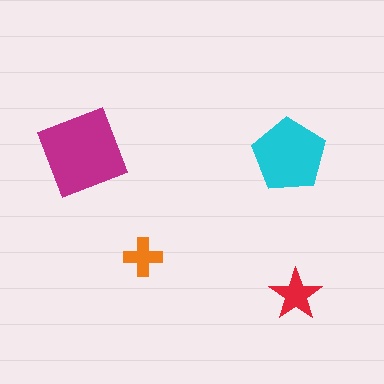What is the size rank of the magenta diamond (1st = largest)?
1st.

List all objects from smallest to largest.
The orange cross, the red star, the cyan pentagon, the magenta diamond.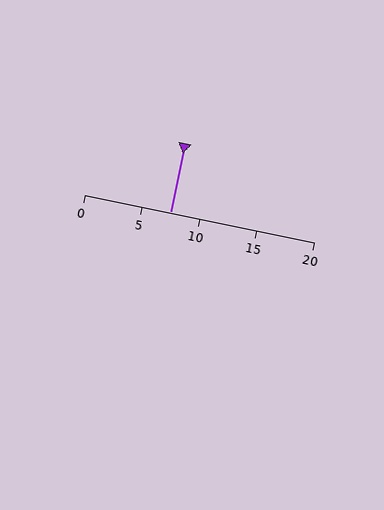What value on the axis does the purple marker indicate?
The marker indicates approximately 7.5.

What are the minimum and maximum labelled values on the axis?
The axis runs from 0 to 20.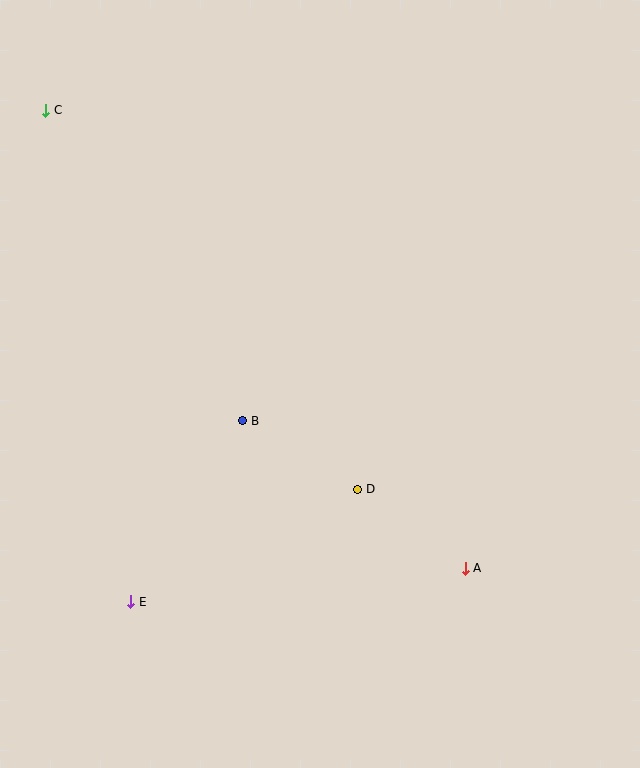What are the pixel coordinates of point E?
Point E is at (131, 602).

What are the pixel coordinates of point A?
Point A is at (465, 568).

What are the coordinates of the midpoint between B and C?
The midpoint between B and C is at (144, 266).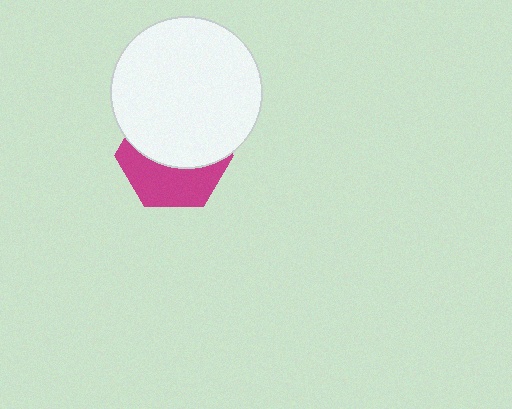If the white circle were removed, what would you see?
You would see the complete magenta hexagon.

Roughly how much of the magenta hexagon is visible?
A small part of it is visible (roughly 44%).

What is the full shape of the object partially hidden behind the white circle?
The partially hidden object is a magenta hexagon.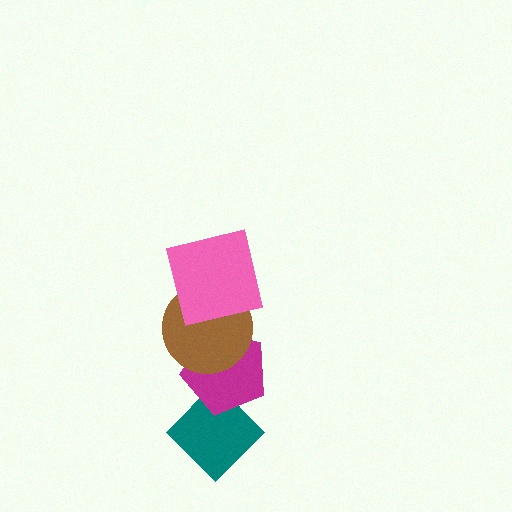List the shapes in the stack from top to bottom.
From top to bottom: the pink square, the brown circle, the magenta pentagon, the teal diamond.